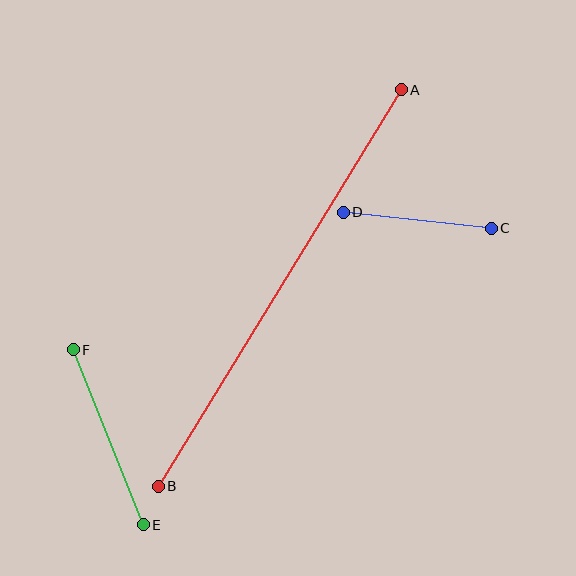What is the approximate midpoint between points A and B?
The midpoint is at approximately (280, 288) pixels.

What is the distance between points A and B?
The distance is approximately 465 pixels.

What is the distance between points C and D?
The distance is approximately 149 pixels.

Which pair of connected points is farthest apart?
Points A and B are farthest apart.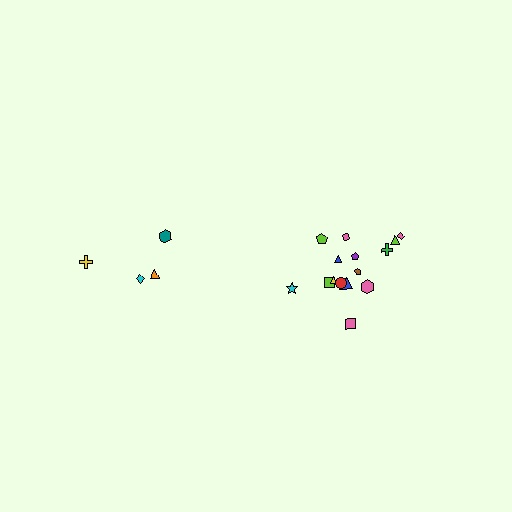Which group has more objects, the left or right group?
The right group.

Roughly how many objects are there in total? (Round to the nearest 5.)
Roughly 20 objects in total.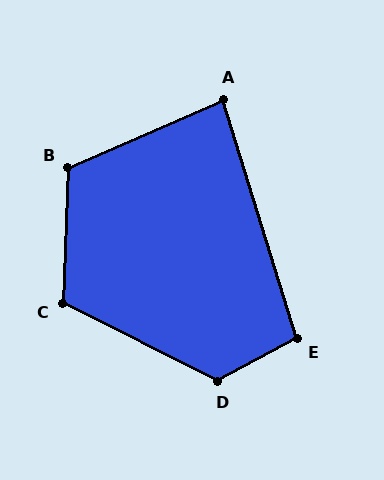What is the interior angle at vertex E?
Approximately 101 degrees (obtuse).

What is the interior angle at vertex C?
Approximately 115 degrees (obtuse).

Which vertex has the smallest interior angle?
A, at approximately 84 degrees.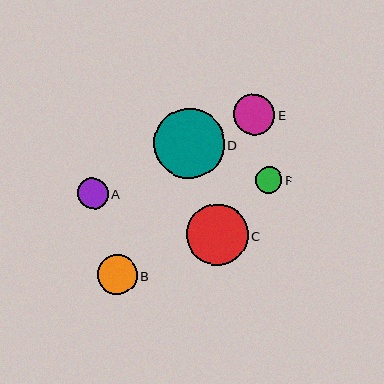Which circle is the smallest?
Circle F is the smallest with a size of approximately 27 pixels.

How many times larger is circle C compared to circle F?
Circle C is approximately 2.3 times the size of circle F.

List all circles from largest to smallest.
From largest to smallest: D, C, E, B, A, F.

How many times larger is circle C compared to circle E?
Circle C is approximately 1.5 times the size of circle E.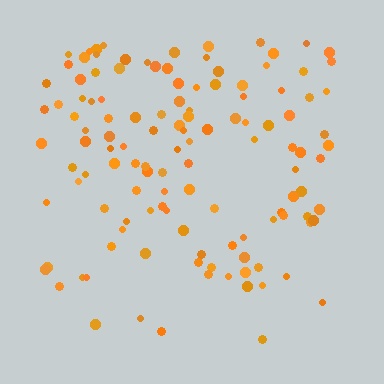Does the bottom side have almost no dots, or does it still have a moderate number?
Still a moderate number, just noticeably fewer than the top.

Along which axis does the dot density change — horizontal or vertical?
Vertical.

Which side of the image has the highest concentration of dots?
The top.